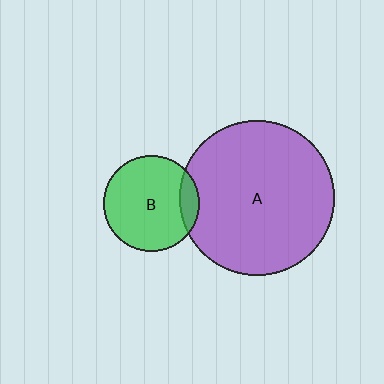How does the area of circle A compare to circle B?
Approximately 2.6 times.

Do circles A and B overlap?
Yes.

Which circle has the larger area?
Circle A (purple).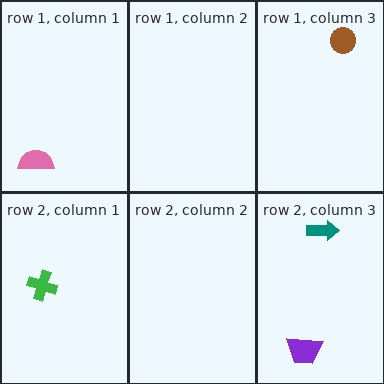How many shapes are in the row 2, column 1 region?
1.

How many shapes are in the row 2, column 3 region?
2.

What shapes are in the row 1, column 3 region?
The brown circle.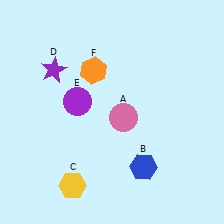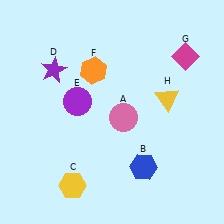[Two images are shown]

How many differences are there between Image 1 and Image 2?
There are 2 differences between the two images.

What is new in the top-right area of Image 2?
A yellow triangle (H) was added in the top-right area of Image 2.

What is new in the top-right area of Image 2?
A magenta diamond (G) was added in the top-right area of Image 2.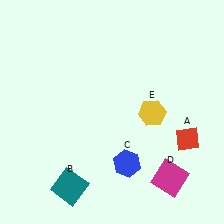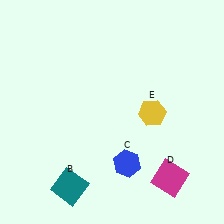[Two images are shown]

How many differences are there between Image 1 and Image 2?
There is 1 difference between the two images.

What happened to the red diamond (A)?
The red diamond (A) was removed in Image 2. It was in the bottom-right area of Image 1.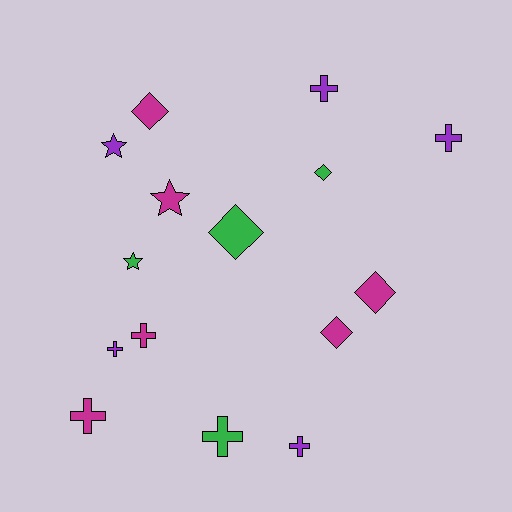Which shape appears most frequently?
Cross, with 7 objects.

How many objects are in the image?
There are 15 objects.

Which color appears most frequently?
Magenta, with 6 objects.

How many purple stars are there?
There is 1 purple star.